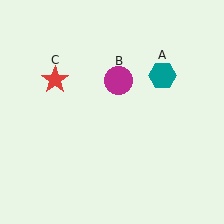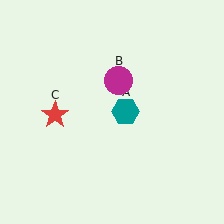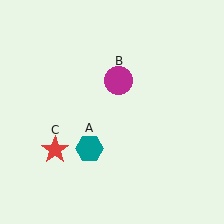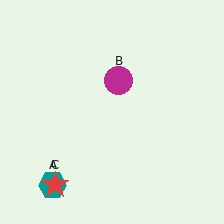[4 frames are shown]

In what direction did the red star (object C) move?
The red star (object C) moved down.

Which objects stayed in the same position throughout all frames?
Magenta circle (object B) remained stationary.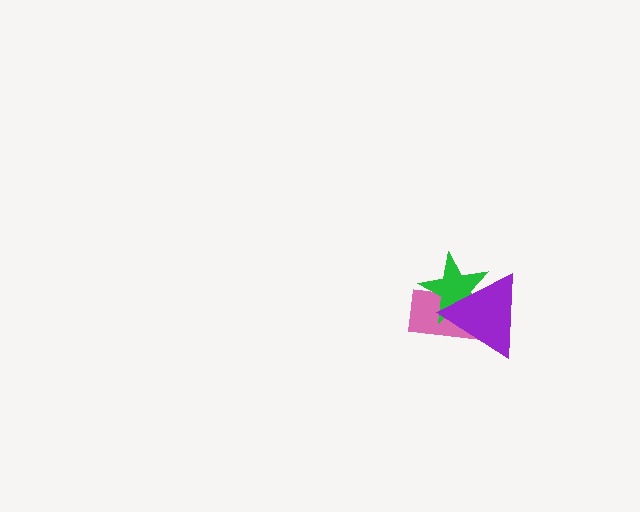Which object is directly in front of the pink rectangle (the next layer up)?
The green star is directly in front of the pink rectangle.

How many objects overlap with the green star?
2 objects overlap with the green star.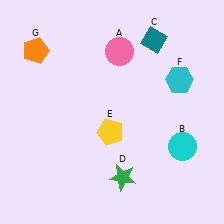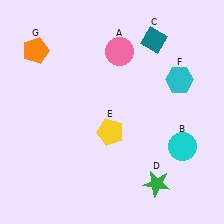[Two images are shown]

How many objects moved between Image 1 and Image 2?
1 object moved between the two images.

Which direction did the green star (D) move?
The green star (D) moved right.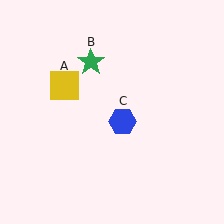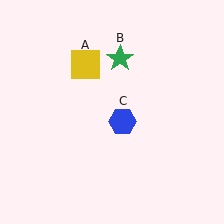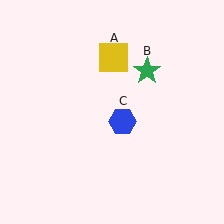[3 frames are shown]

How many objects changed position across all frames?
2 objects changed position: yellow square (object A), green star (object B).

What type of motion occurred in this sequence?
The yellow square (object A), green star (object B) rotated clockwise around the center of the scene.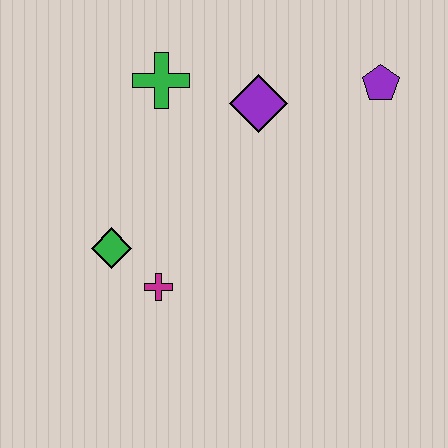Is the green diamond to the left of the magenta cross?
Yes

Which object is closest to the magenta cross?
The green diamond is closest to the magenta cross.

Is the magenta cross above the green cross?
No